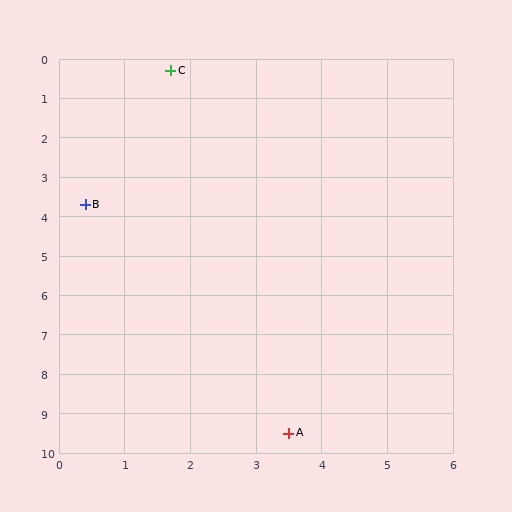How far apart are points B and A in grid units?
Points B and A are about 6.6 grid units apart.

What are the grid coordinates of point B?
Point B is at approximately (0.4, 3.7).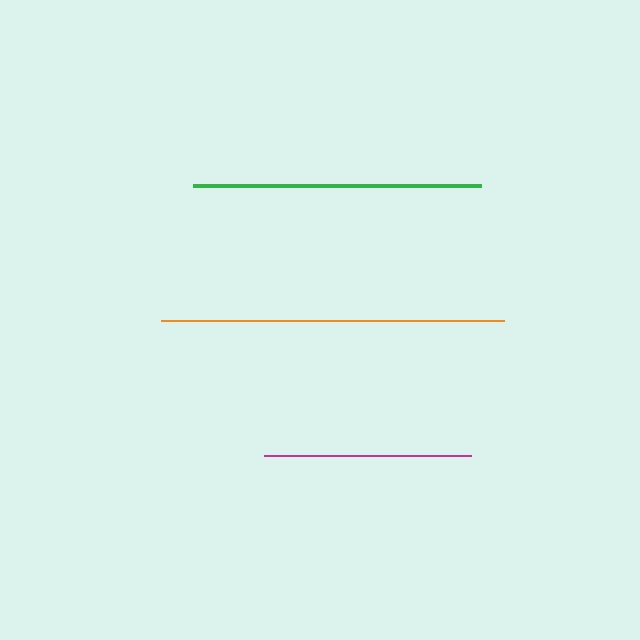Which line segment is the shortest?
The magenta line is the shortest at approximately 207 pixels.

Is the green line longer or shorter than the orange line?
The orange line is longer than the green line.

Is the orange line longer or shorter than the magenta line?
The orange line is longer than the magenta line.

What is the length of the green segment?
The green segment is approximately 289 pixels long.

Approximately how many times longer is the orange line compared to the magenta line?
The orange line is approximately 1.7 times the length of the magenta line.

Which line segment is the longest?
The orange line is the longest at approximately 343 pixels.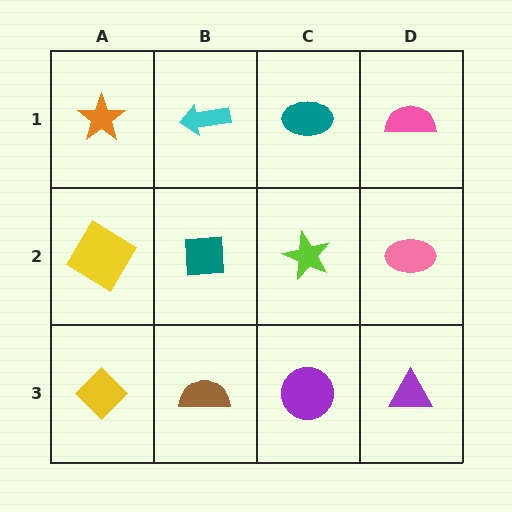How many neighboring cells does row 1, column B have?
3.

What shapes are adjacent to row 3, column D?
A pink ellipse (row 2, column D), a purple circle (row 3, column C).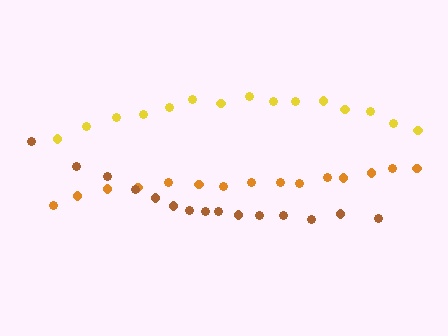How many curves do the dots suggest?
There are 3 distinct paths.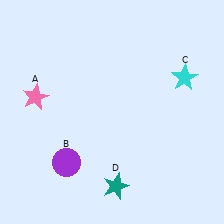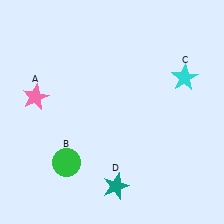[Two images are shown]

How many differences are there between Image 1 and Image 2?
There is 1 difference between the two images.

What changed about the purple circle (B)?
In Image 1, B is purple. In Image 2, it changed to green.